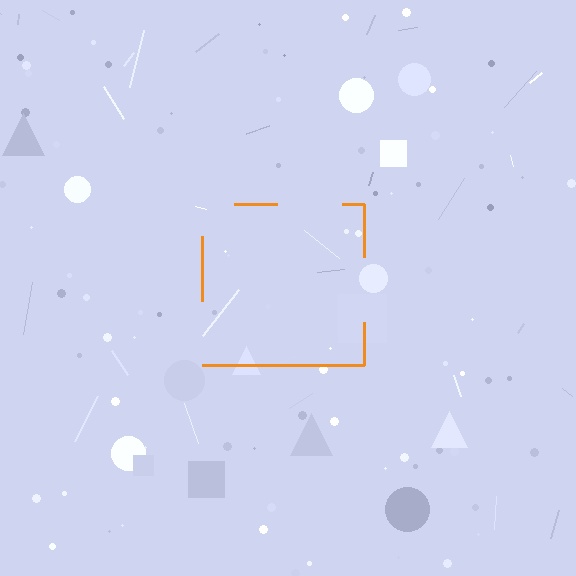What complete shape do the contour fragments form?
The contour fragments form a square.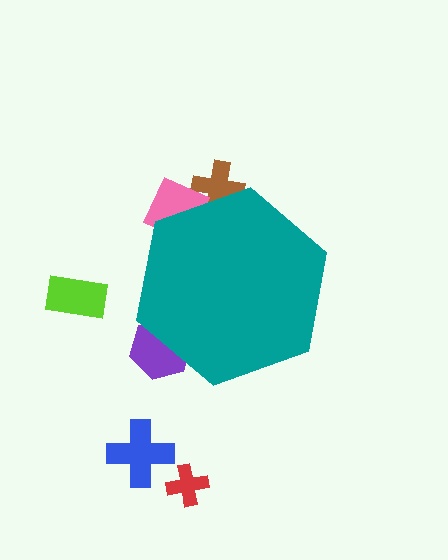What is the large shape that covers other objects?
A teal hexagon.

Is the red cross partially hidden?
No, the red cross is fully visible.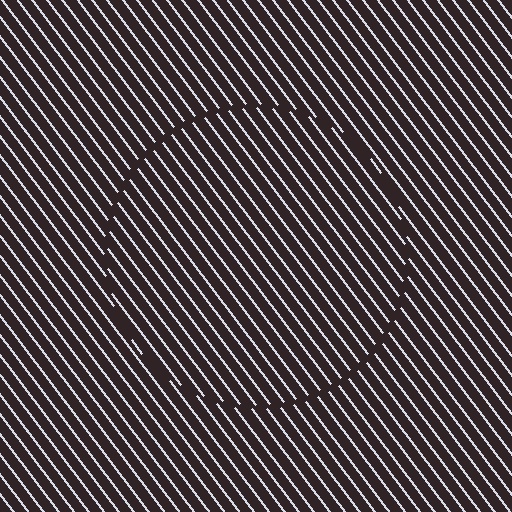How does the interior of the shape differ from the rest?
The interior of the shape contains the same grating, shifted by half a period — the contour is defined by the phase discontinuity where line-ends from the inner and outer gratings abut.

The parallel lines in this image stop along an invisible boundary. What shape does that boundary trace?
An illusory circle. The interior of the shape contains the same grating, shifted by half a period — the contour is defined by the phase discontinuity where line-ends from the inner and outer gratings abut.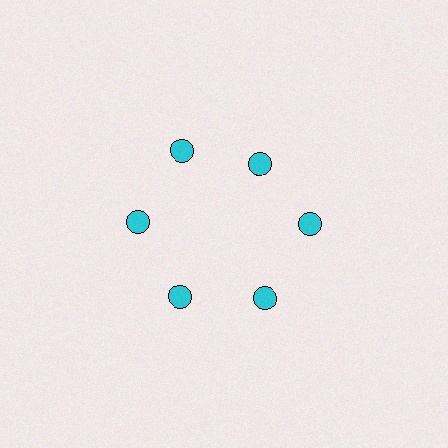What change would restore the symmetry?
The symmetry would be restored by moving it outward, back onto the ring so that all 6 circles sit at equal angles and equal distance from the center.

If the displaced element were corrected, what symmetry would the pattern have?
It would have 6-fold rotational symmetry — the pattern would map onto itself every 60 degrees.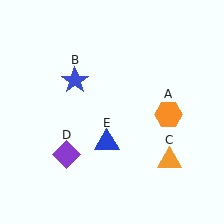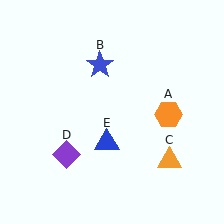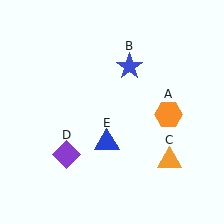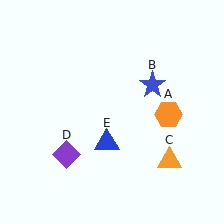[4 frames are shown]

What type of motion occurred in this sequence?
The blue star (object B) rotated clockwise around the center of the scene.